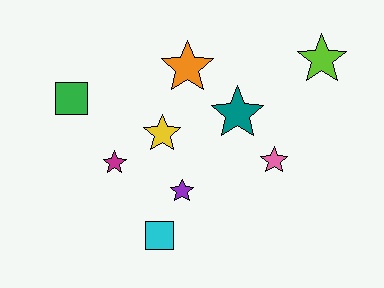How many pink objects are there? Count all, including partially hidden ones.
There is 1 pink object.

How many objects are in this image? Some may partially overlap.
There are 9 objects.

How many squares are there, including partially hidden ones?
There are 2 squares.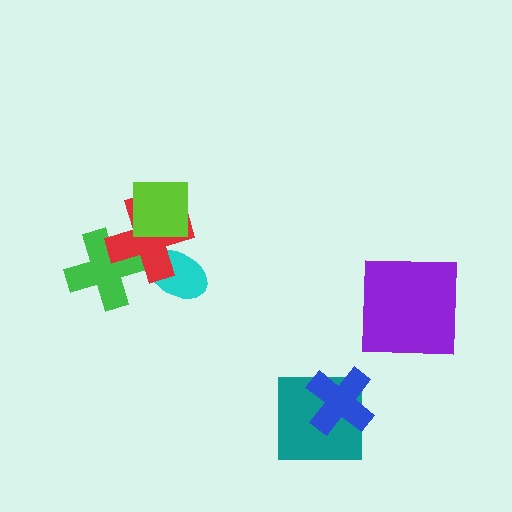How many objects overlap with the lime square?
1 object overlaps with the lime square.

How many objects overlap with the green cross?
1 object overlaps with the green cross.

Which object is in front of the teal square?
The blue cross is in front of the teal square.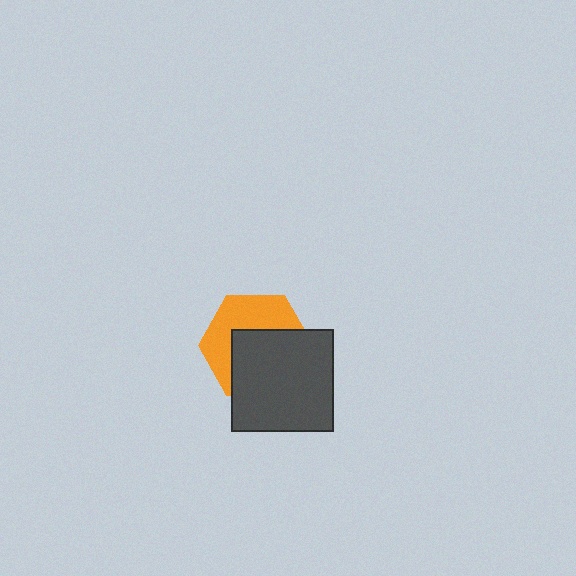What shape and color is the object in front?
The object in front is a dark gray square.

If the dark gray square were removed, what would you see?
You would see the complete orange hexagon.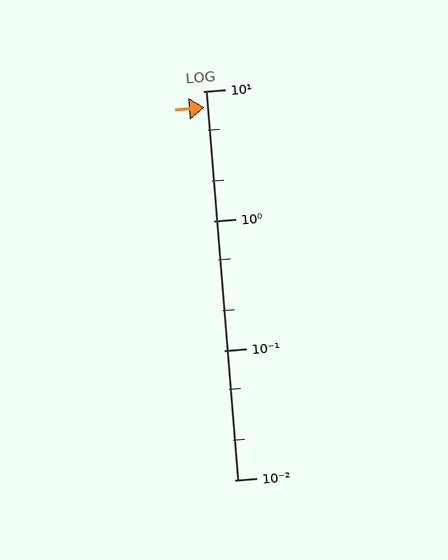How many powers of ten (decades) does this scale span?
The scale spans 3 decades, from 0.01 to 10.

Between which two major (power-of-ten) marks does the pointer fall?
The pointer is between 1 and 10.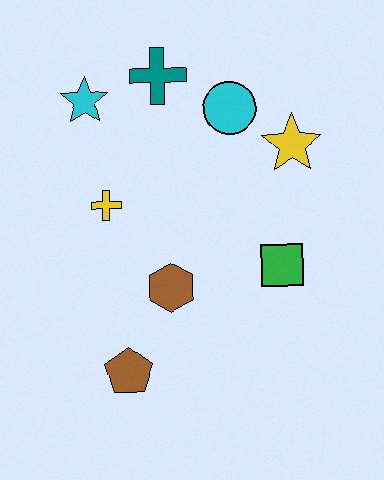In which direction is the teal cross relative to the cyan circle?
The teal cross is to the left of the cyan circle.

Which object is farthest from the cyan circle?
The brown pentagon is farthest from the cyan circle.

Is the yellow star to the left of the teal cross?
No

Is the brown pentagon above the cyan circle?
No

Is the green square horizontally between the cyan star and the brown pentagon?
No